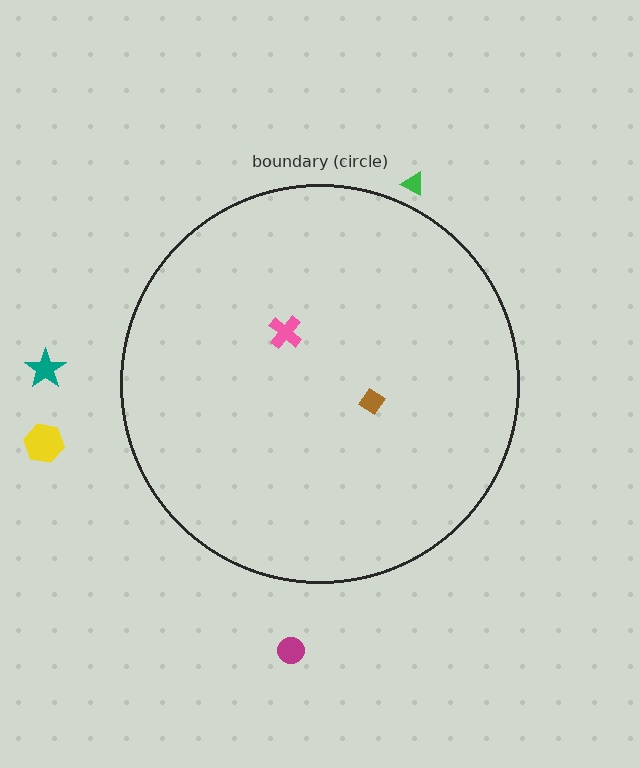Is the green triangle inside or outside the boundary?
Outside.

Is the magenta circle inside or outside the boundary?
Outside.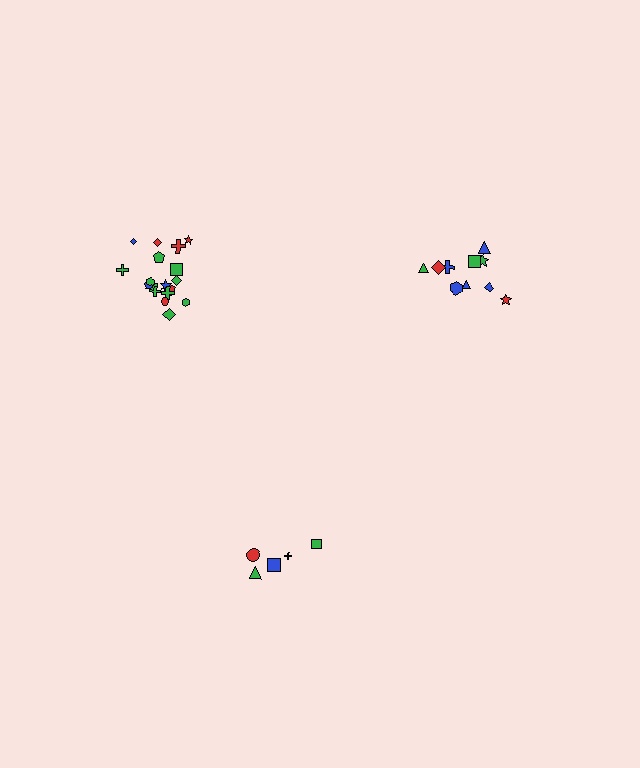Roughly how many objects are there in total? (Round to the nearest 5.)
Roughly 35 objects in total.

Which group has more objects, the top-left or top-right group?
The top-left group.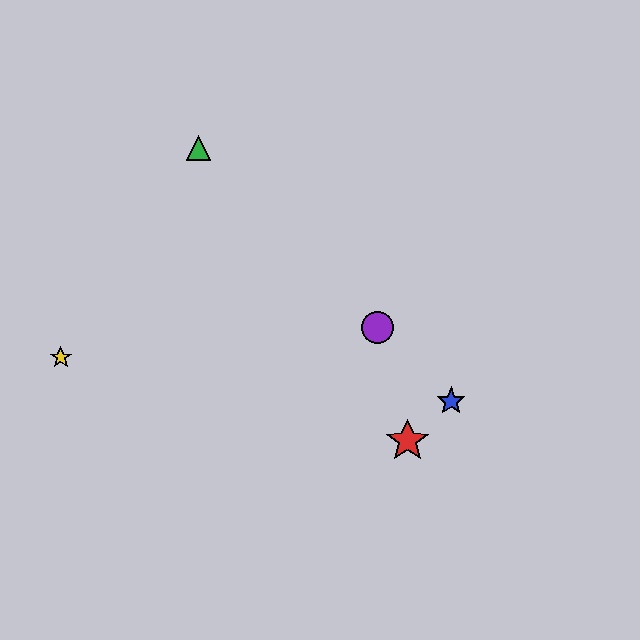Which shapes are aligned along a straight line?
The blue star, the green triangle, the purple circle are aligned along a straight line.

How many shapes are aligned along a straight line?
3 shapes (the blue star, the green triangle, the purple circle) are aligned along a straight line.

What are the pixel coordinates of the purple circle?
The purple circle is at (377, 327).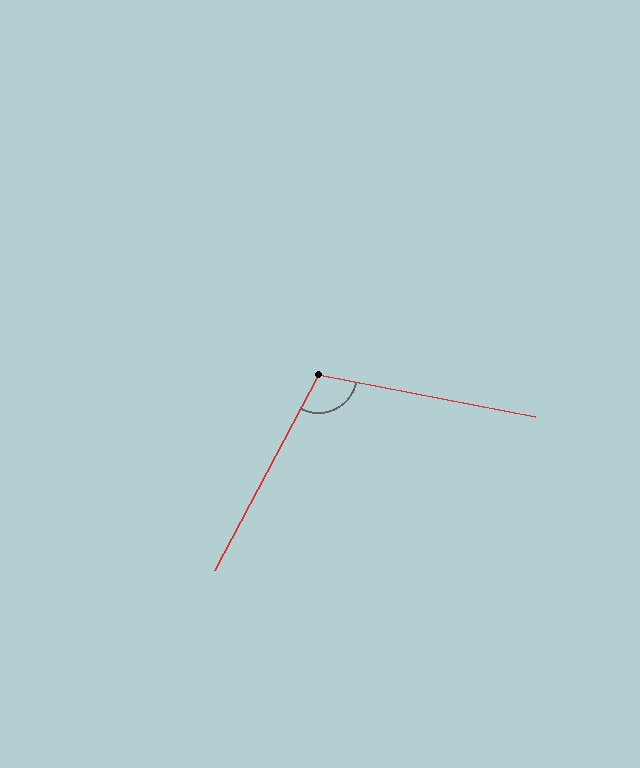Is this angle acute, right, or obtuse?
It is obtuse.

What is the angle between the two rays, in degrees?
Approximately 107 degrees.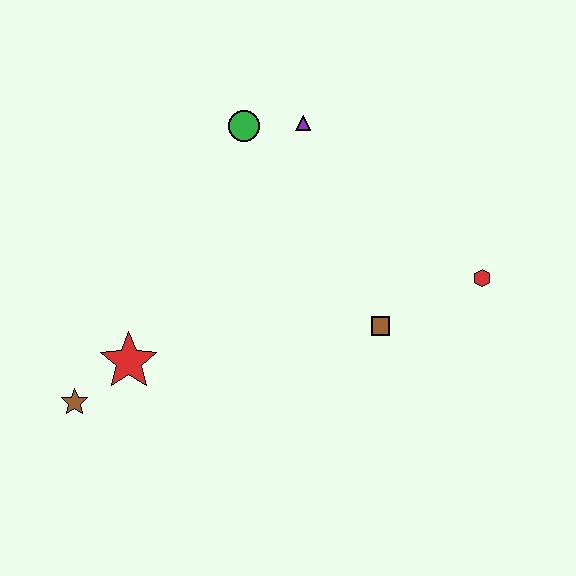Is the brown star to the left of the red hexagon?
Yes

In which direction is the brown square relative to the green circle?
The brown square is below the green circle.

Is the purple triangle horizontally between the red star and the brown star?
No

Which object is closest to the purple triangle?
The green circle is closest to the purple triangle.